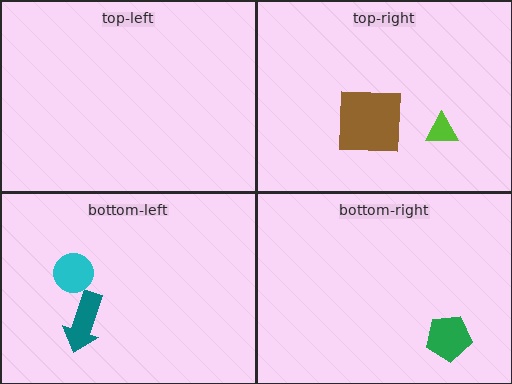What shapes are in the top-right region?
The brown square, the lime triangle.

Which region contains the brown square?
The top-right region.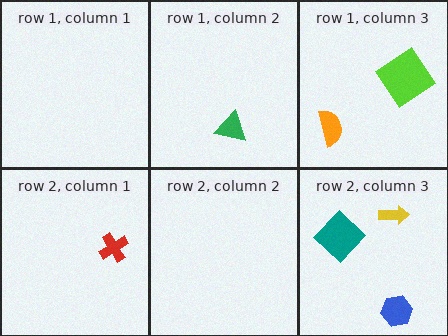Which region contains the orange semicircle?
The row 1, column 3 region.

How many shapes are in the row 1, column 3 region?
2.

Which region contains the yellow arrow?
The row 2, column 3 region.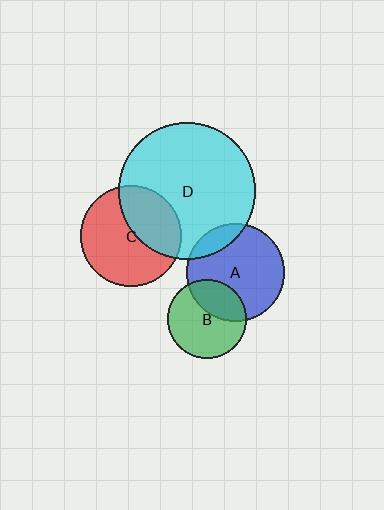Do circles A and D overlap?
Yes.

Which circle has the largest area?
Circle D (cyan).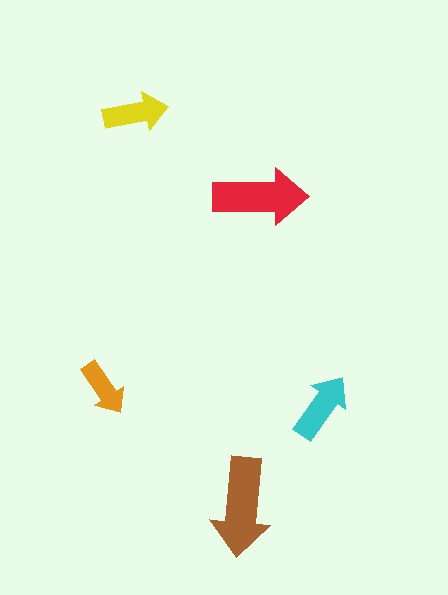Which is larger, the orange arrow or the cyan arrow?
The cyan one.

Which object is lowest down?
The brown arrow is bottommost.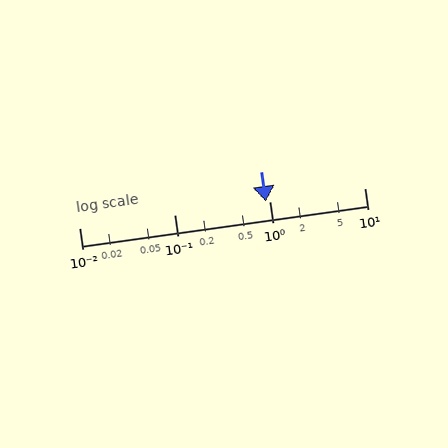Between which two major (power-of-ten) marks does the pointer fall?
The pointer is between 0.1 and 1.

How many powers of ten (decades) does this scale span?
The scale spans 3 decades, from 0.01 to 10.